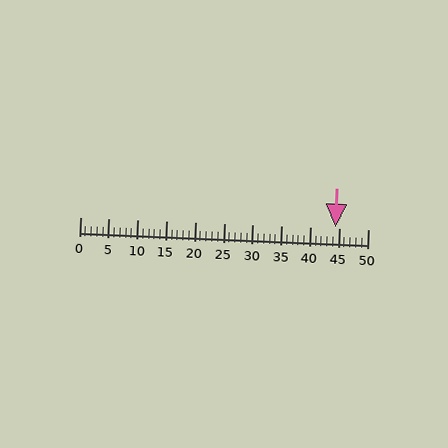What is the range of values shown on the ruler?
The ruler shows values from 0 to 50.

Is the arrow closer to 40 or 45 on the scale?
The arrow is closer to 45.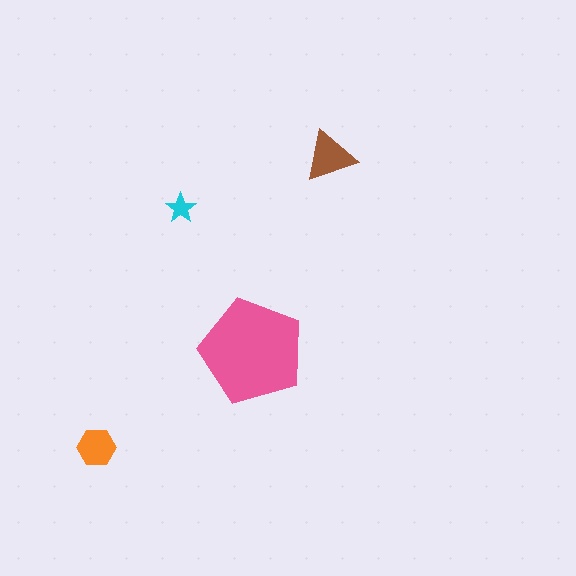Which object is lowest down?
The orange hexagon is bottommost.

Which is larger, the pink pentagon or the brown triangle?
The pink pentagon.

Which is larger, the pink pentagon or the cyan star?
The pink pentagon.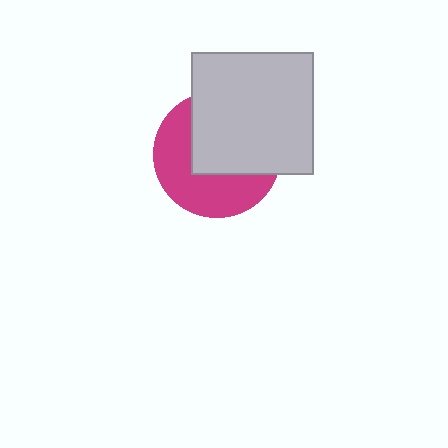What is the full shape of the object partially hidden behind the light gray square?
The partially hidden object is a magenta circle.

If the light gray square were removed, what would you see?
You would see the complete magenta circle.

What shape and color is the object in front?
The object in front is a light gray square.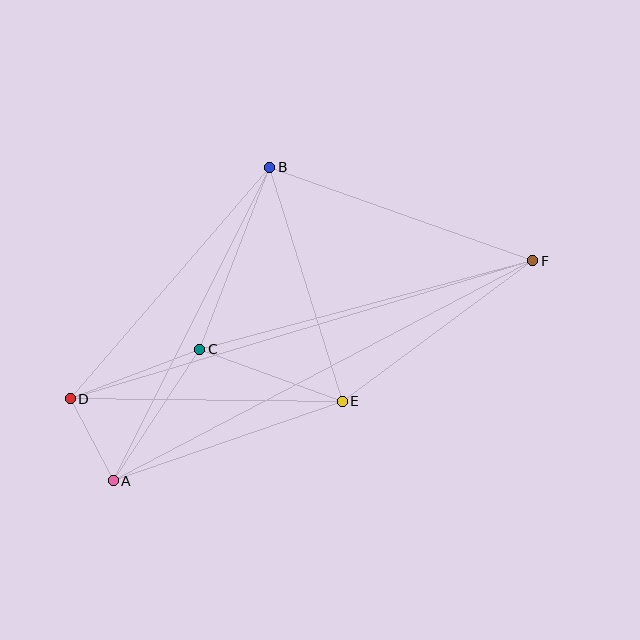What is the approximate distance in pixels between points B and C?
The distance between B and C is approximately 195 pixels.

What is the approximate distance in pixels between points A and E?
The distance between A and E is approximately 242 pixels.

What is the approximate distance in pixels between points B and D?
The distance between B and D is approximately 306 pixels.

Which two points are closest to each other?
Points A and D are closest to each other.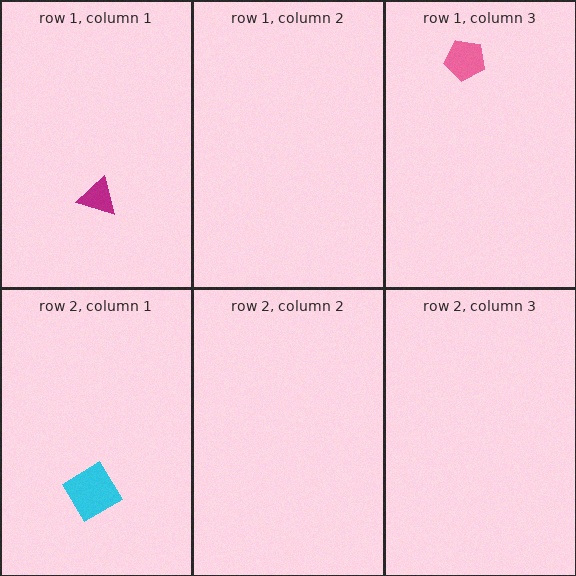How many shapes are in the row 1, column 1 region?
1.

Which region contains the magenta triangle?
The row 1, column 1 region.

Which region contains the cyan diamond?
The row 2, column 1 region.